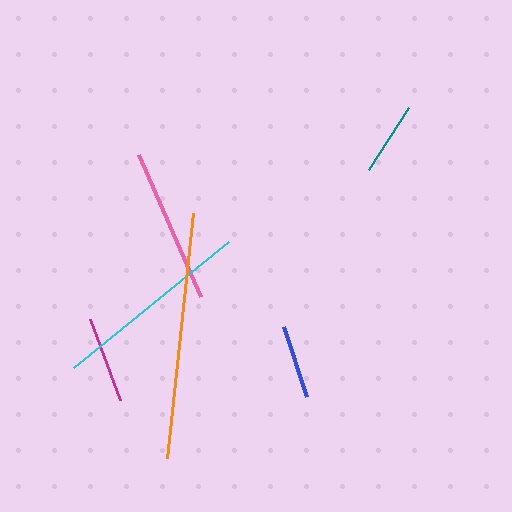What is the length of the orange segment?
The orange segment is approximately 246 pixels long.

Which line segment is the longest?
The orange line is the longest at approximately 246 pixels.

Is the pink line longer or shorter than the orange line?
The orange line is longer than the pink line.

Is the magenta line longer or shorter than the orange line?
The orange line is longer than the magenta line.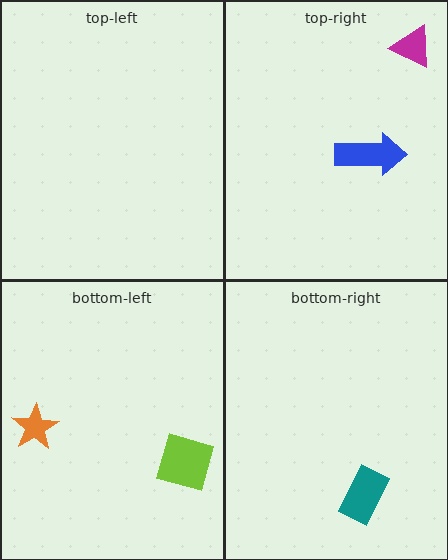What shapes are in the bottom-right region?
The teal rectangle.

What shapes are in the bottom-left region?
The lime diamond, the orange star.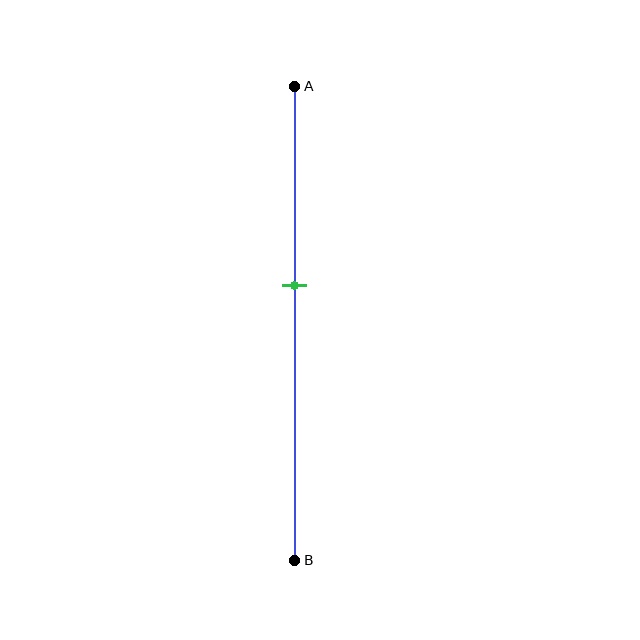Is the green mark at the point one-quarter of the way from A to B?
No, the mark is at about 40% from A, not at the 25% one-quarter point.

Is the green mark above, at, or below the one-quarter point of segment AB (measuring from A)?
The green mark is below the one-quarter point of segment AB.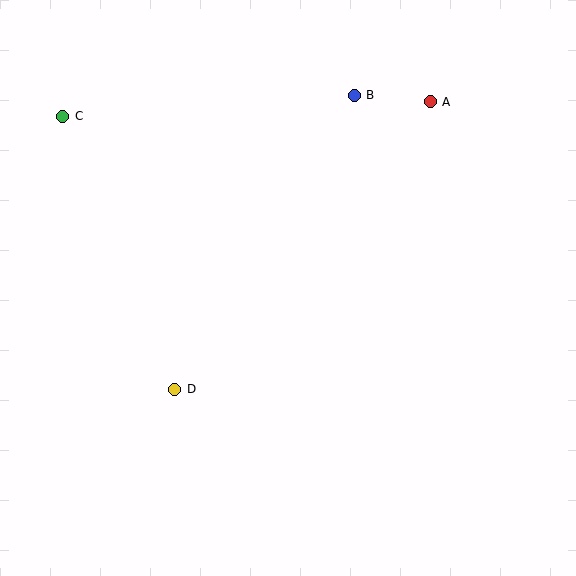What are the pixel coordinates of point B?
Point B is at (354, 95).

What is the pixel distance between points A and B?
The distance between A and B is 76 pixels.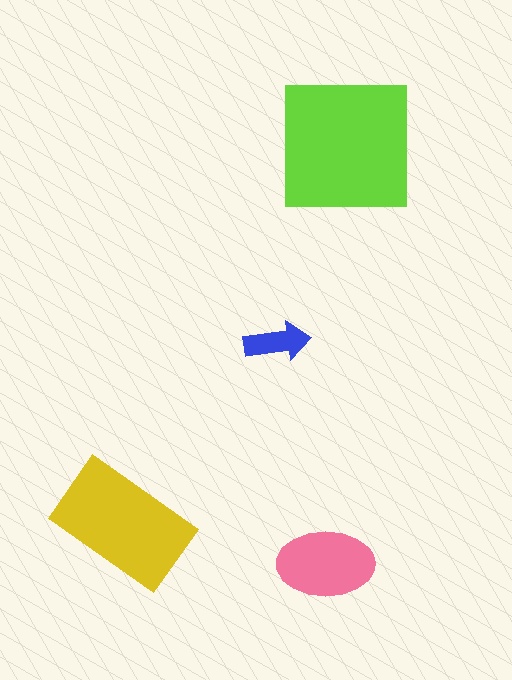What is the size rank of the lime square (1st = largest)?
1st.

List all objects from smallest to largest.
The blue arrow, the pink ellipse, the yellow rectangle, the lime square.